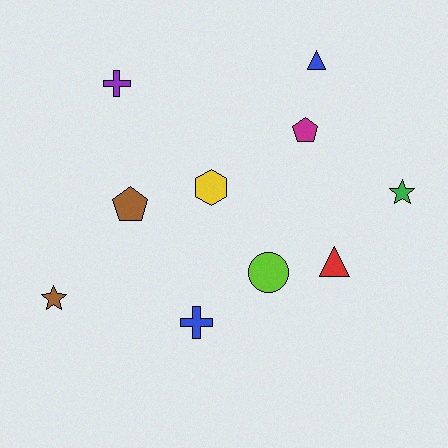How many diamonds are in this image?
There are no diamonds.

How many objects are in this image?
There are 10 objects.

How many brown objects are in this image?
There are 2 brown objects.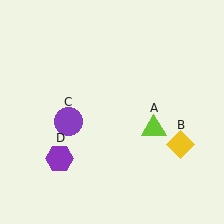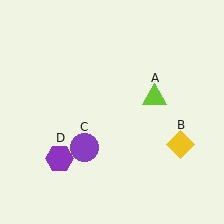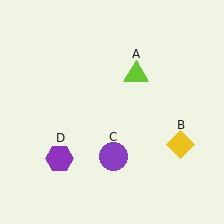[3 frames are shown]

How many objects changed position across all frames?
2 objects changed position: lime triangle (object A), purple circle (object C).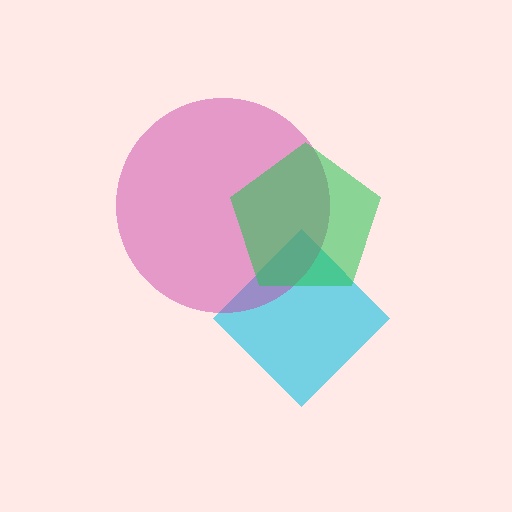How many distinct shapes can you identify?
There are 3 distinct shapes: a cyan diamond, a magenta circle, a green pentagon.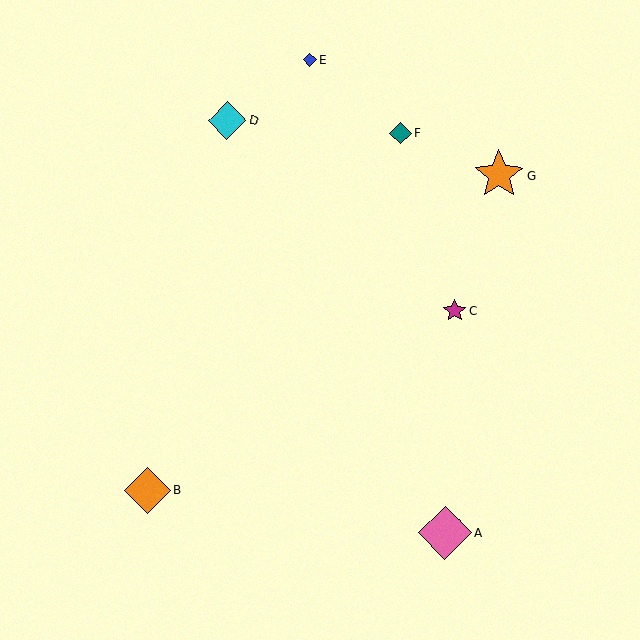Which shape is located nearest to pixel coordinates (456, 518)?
The pink diamond (labeled A) at (445, 533) is nearest to that location.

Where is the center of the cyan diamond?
The center of the cyan diamond is at (227, 121).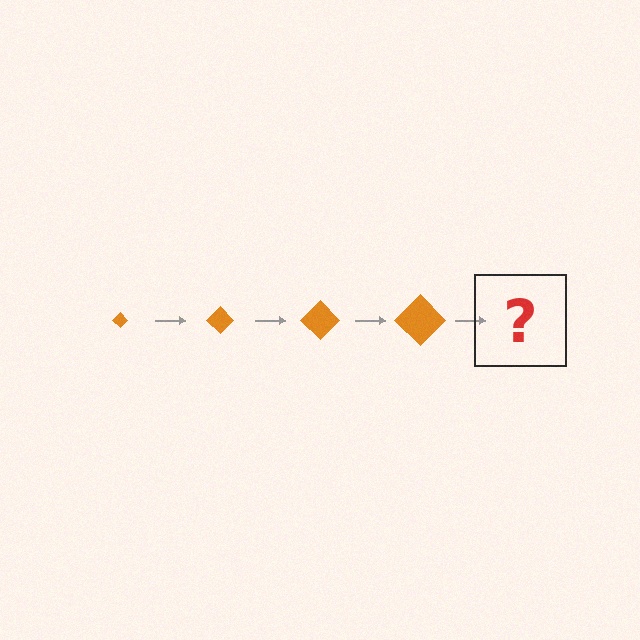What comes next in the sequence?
The next element should be an orange diamond, larger than the previous one.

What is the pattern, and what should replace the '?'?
The pattern is that the diamond gets progressively larger each step. The '?' should be an orange diamond, larger than the previous one.